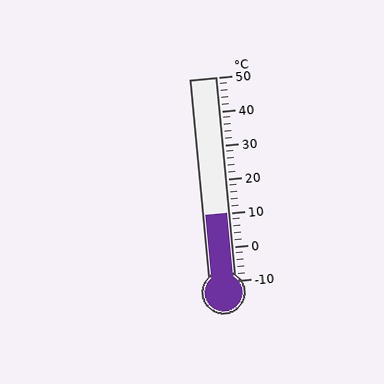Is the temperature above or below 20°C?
The temperature is below 20°C.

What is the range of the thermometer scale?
The thermometer scale ranges from -10°C to 50°C.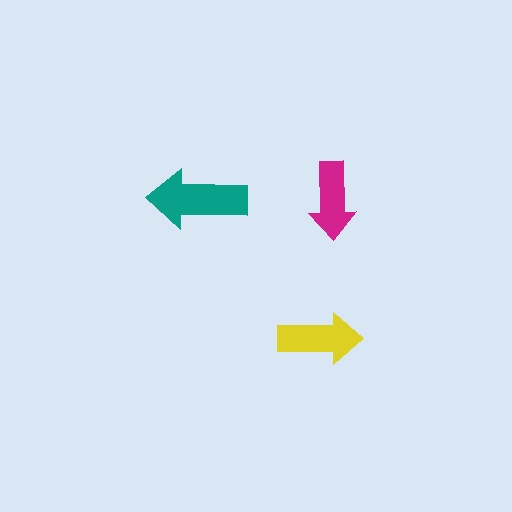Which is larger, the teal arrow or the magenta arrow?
The teal one.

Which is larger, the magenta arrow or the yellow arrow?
The yellow one.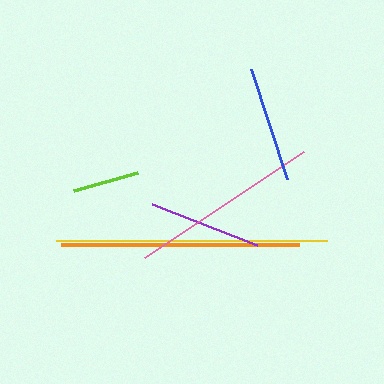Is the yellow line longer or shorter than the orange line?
The yellow line is longer than the orange line.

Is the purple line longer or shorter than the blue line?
The blue line is longer than the purple line.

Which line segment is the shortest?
The lime line is the shortest at approximately 67 pixels.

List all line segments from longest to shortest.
From longest to shortest: yellow, orange, pink, blue, purple, lime.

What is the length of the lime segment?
The lime segment is approximately 67 pixels long.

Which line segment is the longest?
The yellow line is the longest at approximately 271 pixels.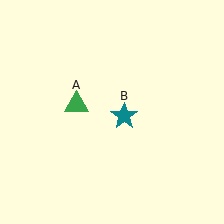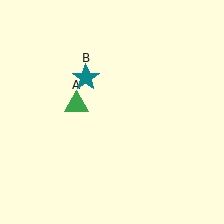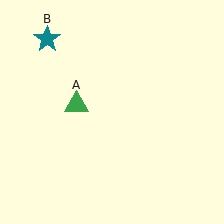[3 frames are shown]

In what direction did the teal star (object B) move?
The teal star (object B) moved up and to the left.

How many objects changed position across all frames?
1 object changed position: teal star (object B).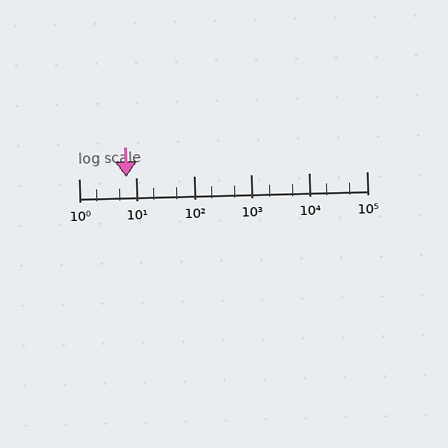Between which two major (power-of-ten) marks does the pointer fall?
The pointer is between 1 and 10.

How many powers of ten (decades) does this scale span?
The scale spans 5 decades, from 1 to 100000.